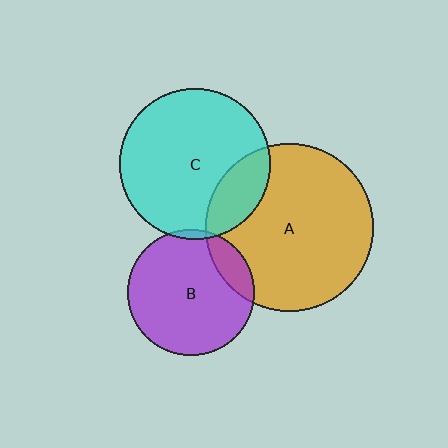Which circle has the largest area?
Circle A (orange).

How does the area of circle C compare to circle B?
Approximately 1.4 times.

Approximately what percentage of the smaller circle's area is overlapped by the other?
Approximately 15%.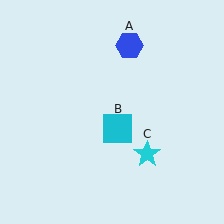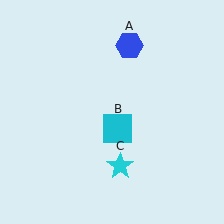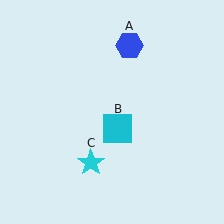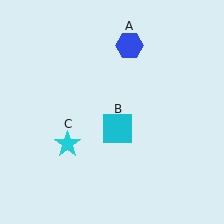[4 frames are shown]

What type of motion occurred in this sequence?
The cyan star (object C) rotated clockwise around the center of the scene.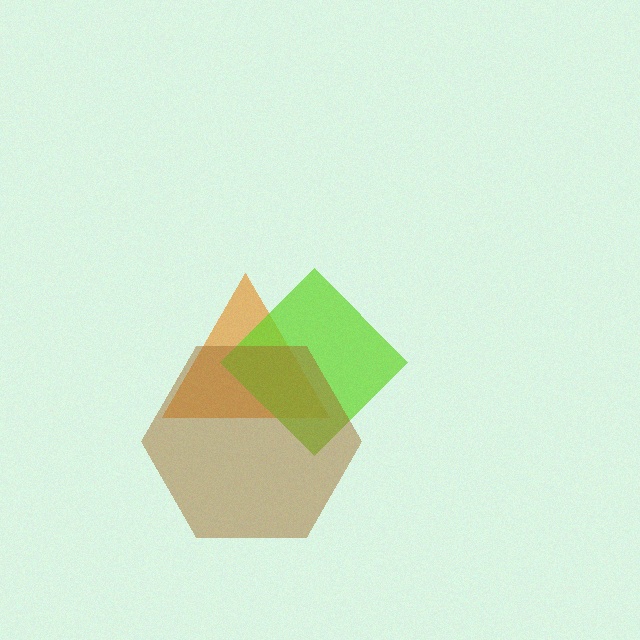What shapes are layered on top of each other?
The layered shapes are: an orange triangle, a lime diamond, a brown hexagon.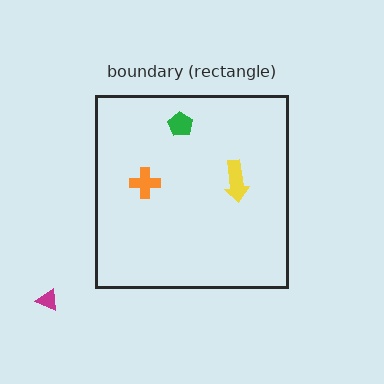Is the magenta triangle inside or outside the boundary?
Outside.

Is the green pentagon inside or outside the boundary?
Inside.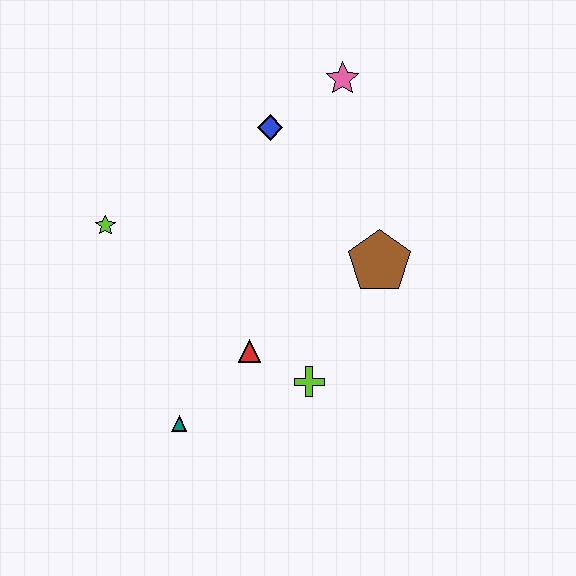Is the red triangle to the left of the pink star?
Yes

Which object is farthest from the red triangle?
The pink star is farthest from the red triangle.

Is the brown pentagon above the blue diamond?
No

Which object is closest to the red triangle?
The lime cross is closest to the red triangle.